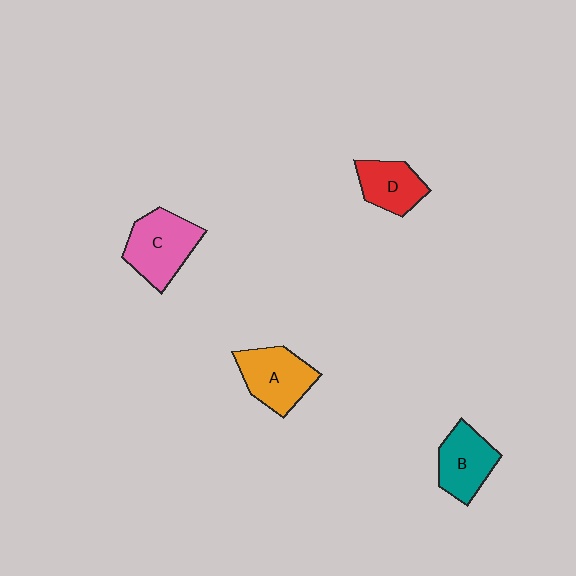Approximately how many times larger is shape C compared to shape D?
Approximately 1.4 times.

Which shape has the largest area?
Shape C (pink).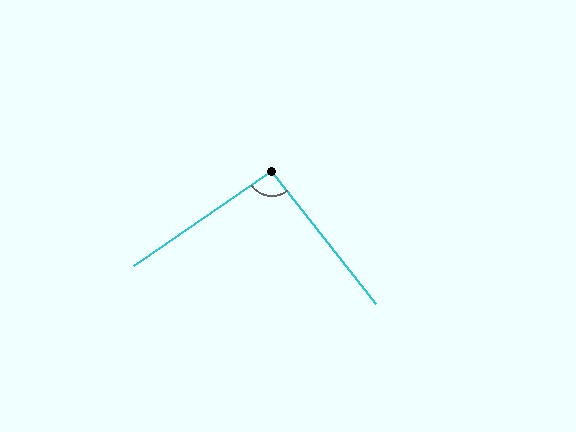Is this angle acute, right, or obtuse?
It is approximately a right angle.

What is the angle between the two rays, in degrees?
Approximately 93 degrees.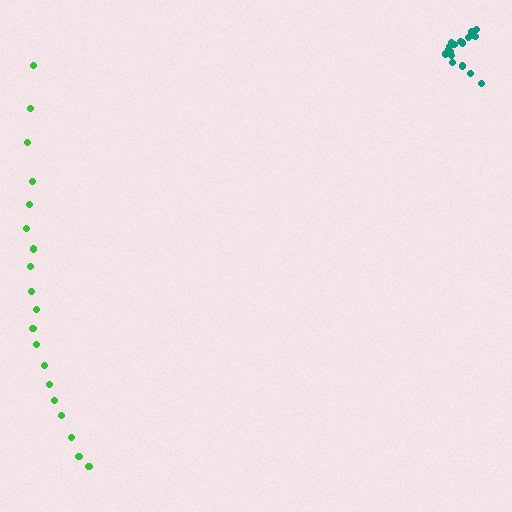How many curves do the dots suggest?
There are 2 distinct paths.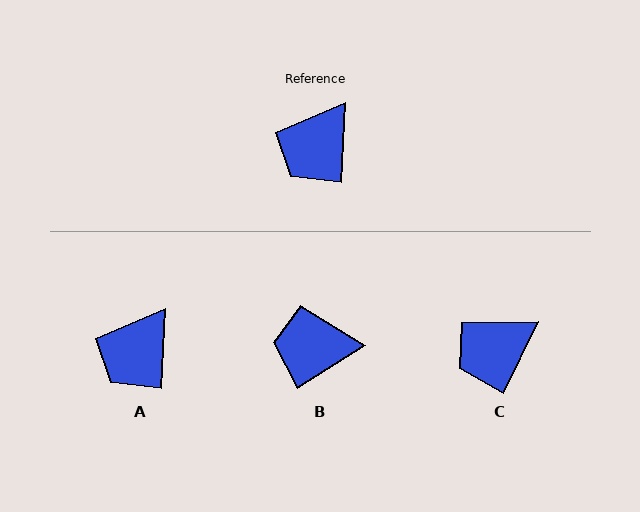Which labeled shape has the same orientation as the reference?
A.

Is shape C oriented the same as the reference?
No, it is off by about 22 degrees.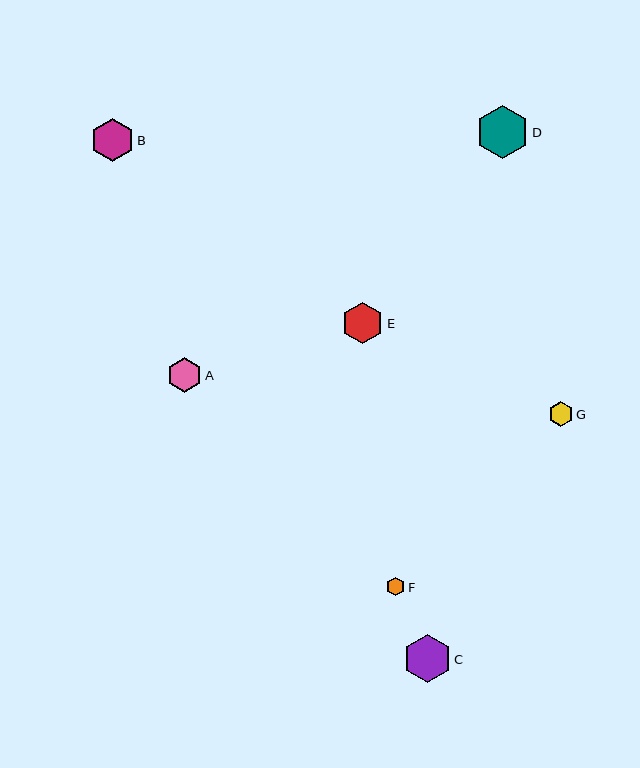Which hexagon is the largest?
Hexagon D is the largest with a size of approximately 54 pixels.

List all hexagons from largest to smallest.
From largest to smallest: D, C, B, E, A, G, F.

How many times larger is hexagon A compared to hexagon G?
Hexagon A is approximately 1.4 times the size of hexagon G.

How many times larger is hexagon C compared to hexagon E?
Hexagon C is approximately 1.2 times the size of hexagon E.